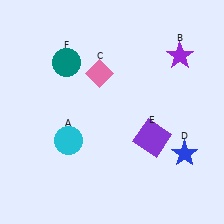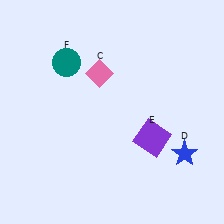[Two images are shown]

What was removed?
The cyan circle (A), the purple star (B) were removed in Image 2.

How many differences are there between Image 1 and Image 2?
There are 2 differences between the two images.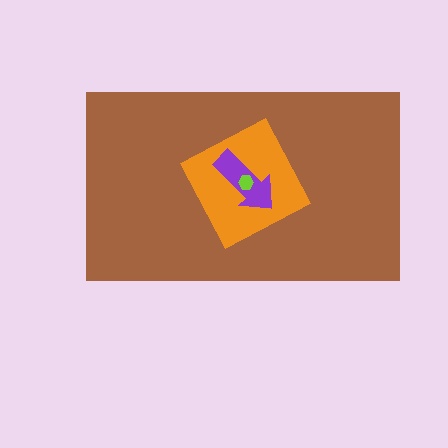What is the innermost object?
The lime hexagon.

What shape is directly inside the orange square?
The purple arrow.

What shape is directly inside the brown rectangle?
The orange square.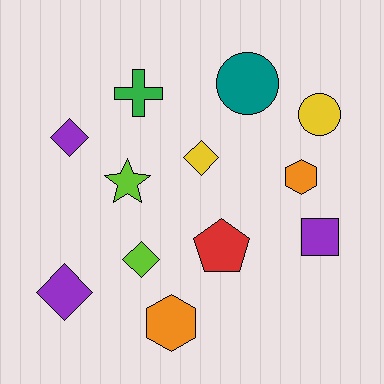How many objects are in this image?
There are 12 objects.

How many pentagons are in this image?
There is 1 pentagon.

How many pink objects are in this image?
There are no pink objects.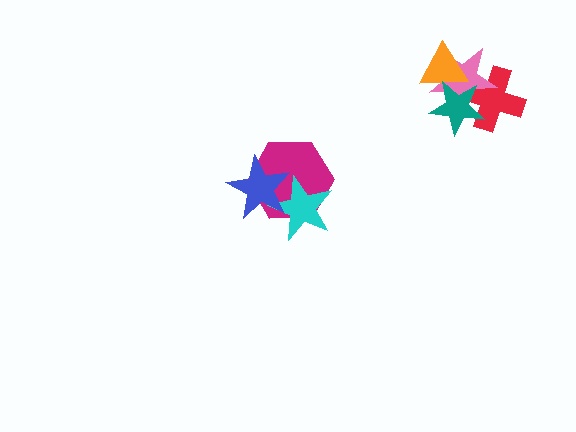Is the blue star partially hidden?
No, no other shape covers it.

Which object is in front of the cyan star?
The blue star is in front of the cyan star.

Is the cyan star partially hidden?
Yes, it is partially covered by another shape.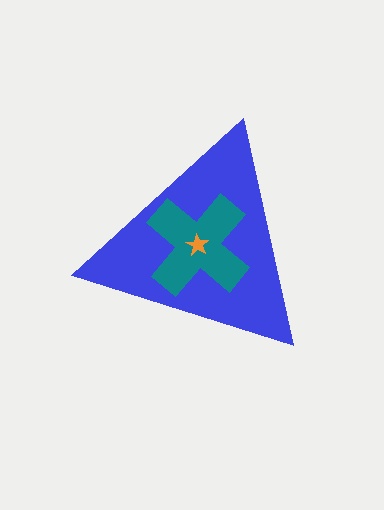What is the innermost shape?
The orange star.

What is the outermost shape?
The blue triangle.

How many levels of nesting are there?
3.